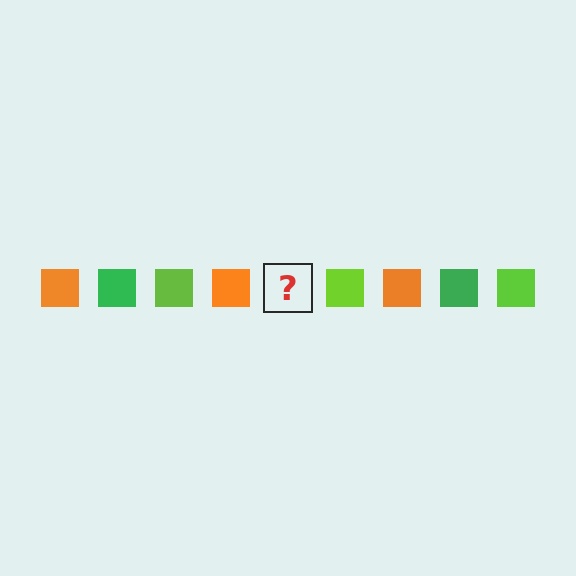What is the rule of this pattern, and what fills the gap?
The rule is that the pattern cycles through orange, green, lime squares. The gap should be filled with a green square.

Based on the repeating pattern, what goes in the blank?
The blank should be a green square.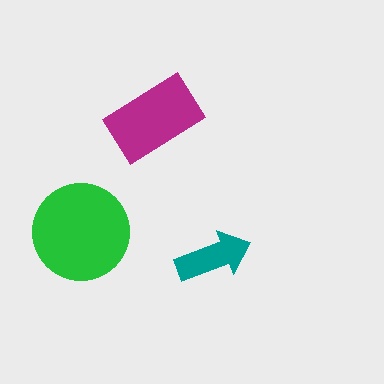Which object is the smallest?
The teal arrow.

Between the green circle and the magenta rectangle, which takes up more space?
The green circle.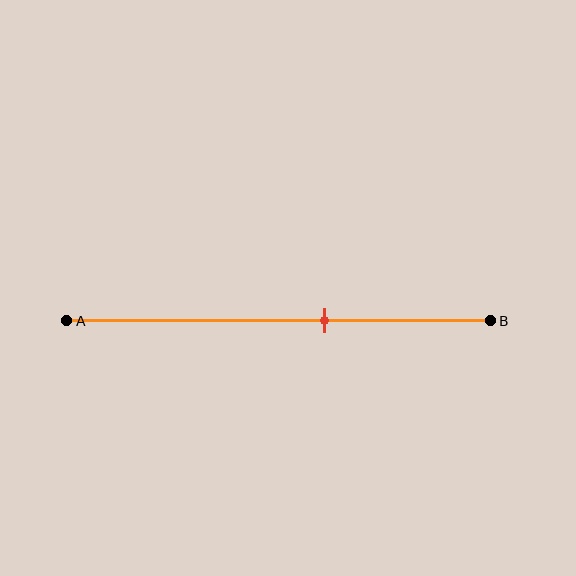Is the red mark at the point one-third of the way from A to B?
No, the mark is at about 60% from A, not at the 33% one-third point.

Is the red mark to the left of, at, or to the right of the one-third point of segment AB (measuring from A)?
The red mark is to the right of the one-third point of segment AB.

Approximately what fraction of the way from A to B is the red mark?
The red mark is approximately 60% of the way from A to B.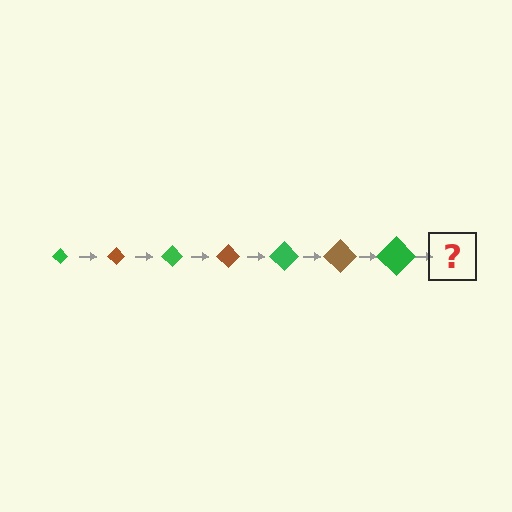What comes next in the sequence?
The next element should be a brown diamond, larger than the previous one.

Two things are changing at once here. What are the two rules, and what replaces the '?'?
The two rules are that the diamond grows larger each step and the color cycles through green and brown. The '?' should be a brown diamond, larger than the previous one.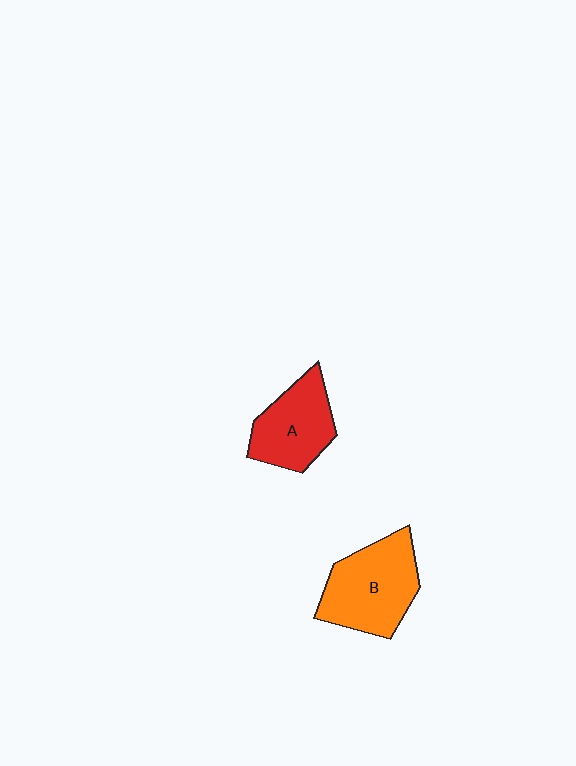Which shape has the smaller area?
Shape A (red).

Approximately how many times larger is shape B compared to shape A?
Approximately 1.3 times.